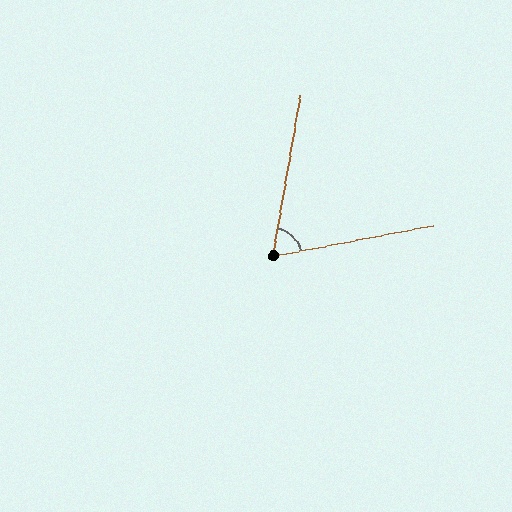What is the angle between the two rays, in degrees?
Approximately 69 degrees.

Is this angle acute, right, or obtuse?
It is acute.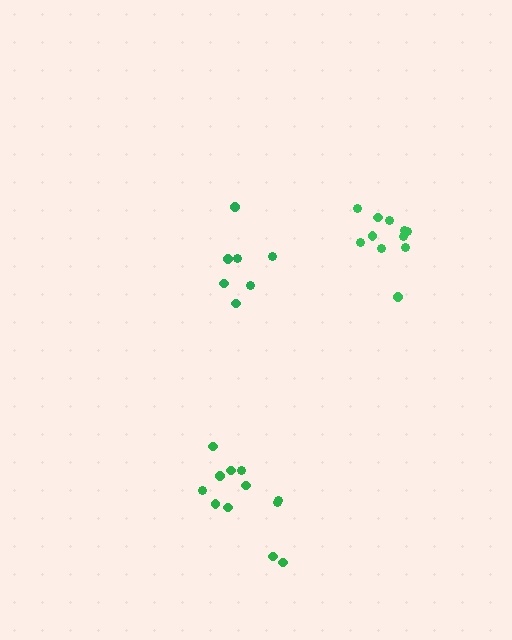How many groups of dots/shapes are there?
There are 3 groups.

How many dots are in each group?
Group 1: 7 dots, Group 2: 11 dots, Group 3: 12 dots (30 total).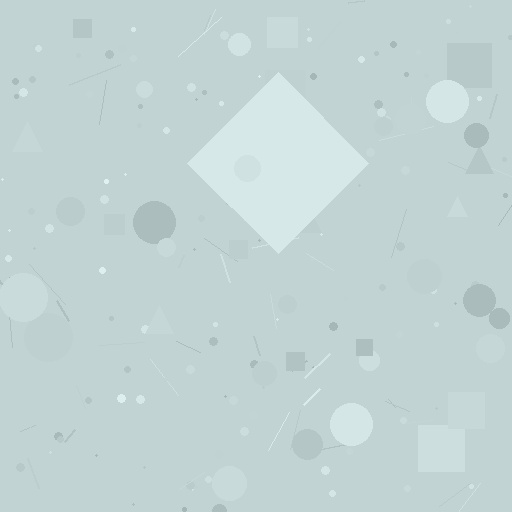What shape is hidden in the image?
A diamond is hidden in the image.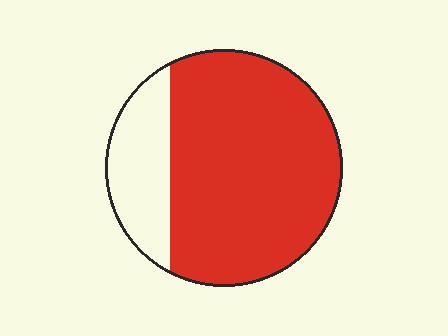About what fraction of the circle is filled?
About four fifths (4/5).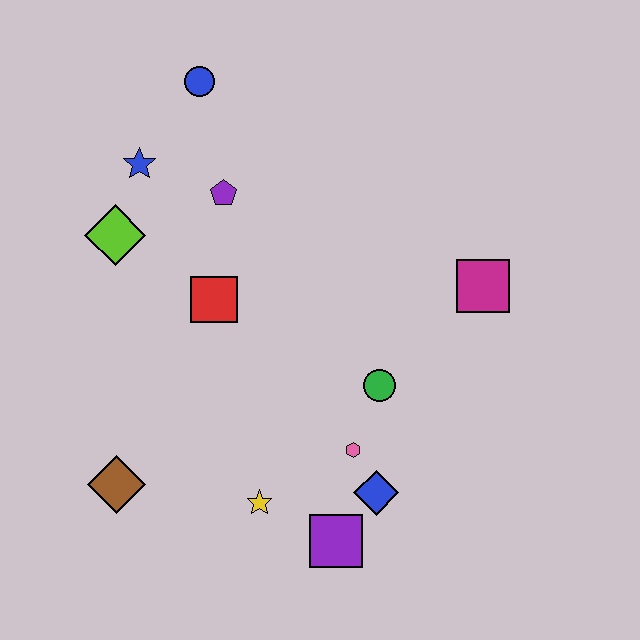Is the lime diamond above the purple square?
Yes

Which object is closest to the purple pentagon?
The blue star is closest to the purple pentagon.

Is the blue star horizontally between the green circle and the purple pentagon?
No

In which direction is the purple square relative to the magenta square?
The purple square is below the magenta square.